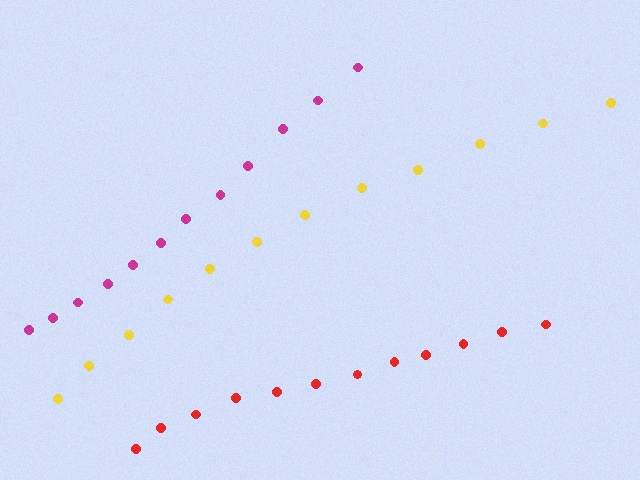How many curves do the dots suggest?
There are 3 distinct paths.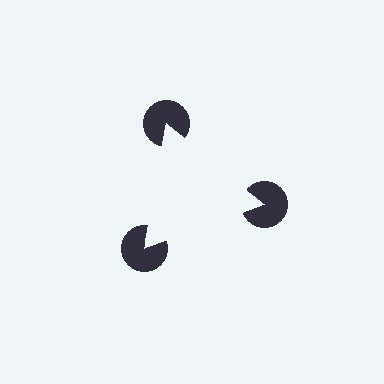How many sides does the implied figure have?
3 sides.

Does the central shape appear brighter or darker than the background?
It typically appears slightly brighter than the background, even though no actual brightness change is drawn.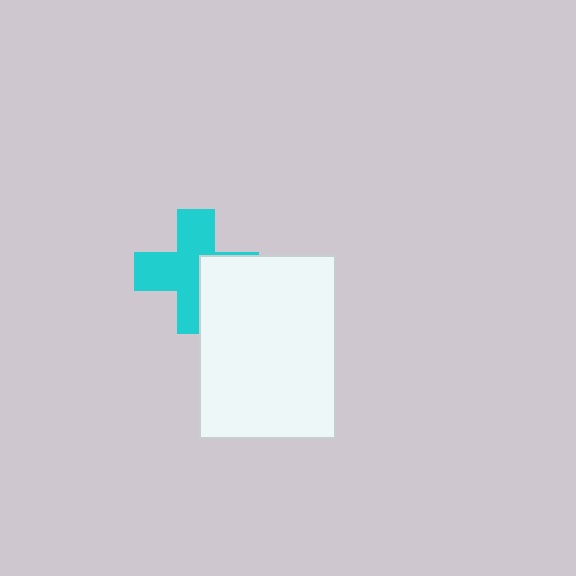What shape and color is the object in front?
The object in front is a white rectangle.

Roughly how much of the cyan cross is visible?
Most of it is visible (roughly 66%).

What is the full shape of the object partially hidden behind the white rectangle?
The partially hidden object is a cyan cross.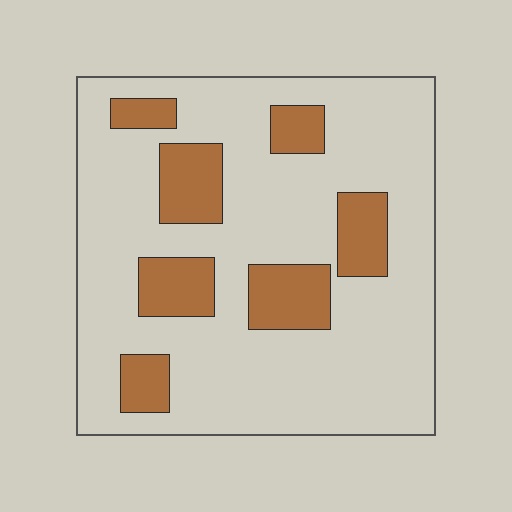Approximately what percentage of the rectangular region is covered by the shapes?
Approximately 20%.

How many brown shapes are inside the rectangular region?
7.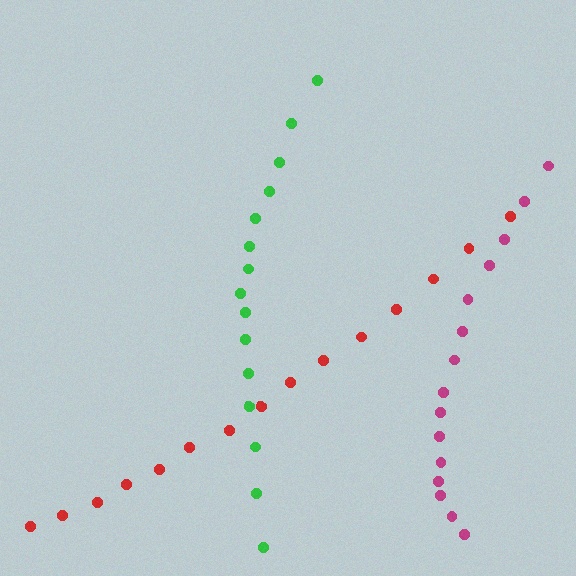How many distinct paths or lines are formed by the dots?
There are 3 distinct paths.